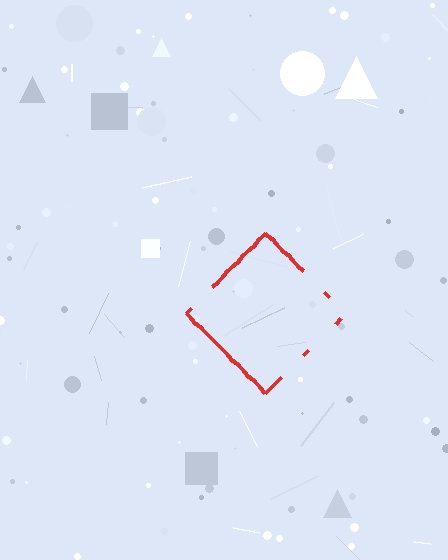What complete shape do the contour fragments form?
The contour fragments form a diamond.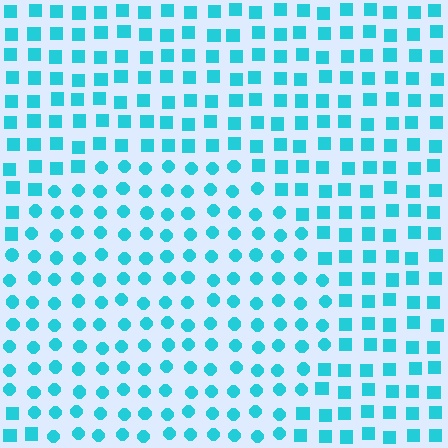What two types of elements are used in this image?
The image uses circles inside the circle region and squares outside it.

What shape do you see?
I see a circle.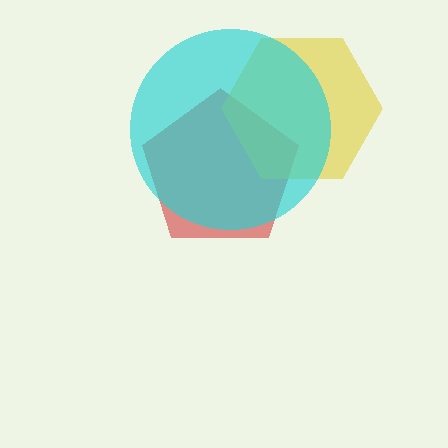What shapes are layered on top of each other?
The layered shapes are: a red pentagon, a yellow hexagon, a cyan circle.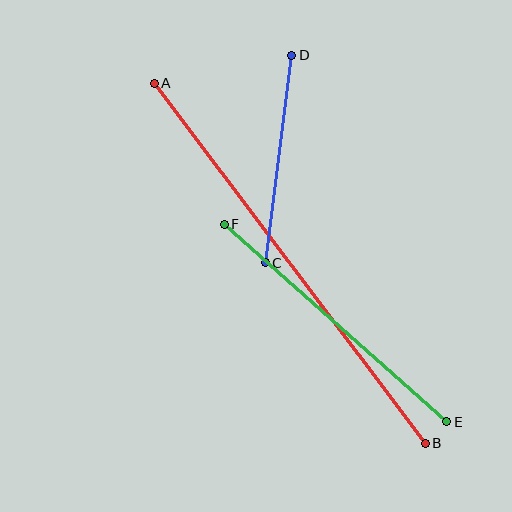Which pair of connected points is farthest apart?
Points A and B are farthest apart.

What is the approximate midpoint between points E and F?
The midpoint is at approximately (335, 323) pixels.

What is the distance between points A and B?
The distance is approximately 450 pixels.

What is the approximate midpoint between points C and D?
The midpoint is at approximately (279, 159) pixels.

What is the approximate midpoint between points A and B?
The midpoint is at approximately (290, 263) pixels.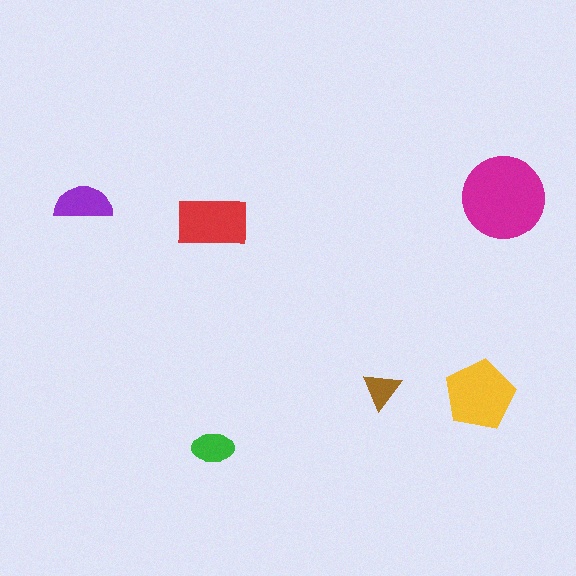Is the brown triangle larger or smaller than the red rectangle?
Smaller.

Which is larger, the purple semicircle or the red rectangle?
The red rectangle.